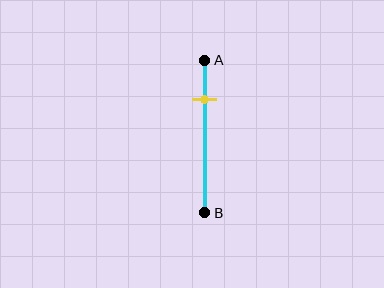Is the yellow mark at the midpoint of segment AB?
No, the mark is at about 25% from A, not at the 50% midpoint.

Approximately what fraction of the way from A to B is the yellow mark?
The yellow mark is approximately 25% of the way from A to B.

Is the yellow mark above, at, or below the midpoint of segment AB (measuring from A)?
The yellow mark is above the midpoint of segment AB.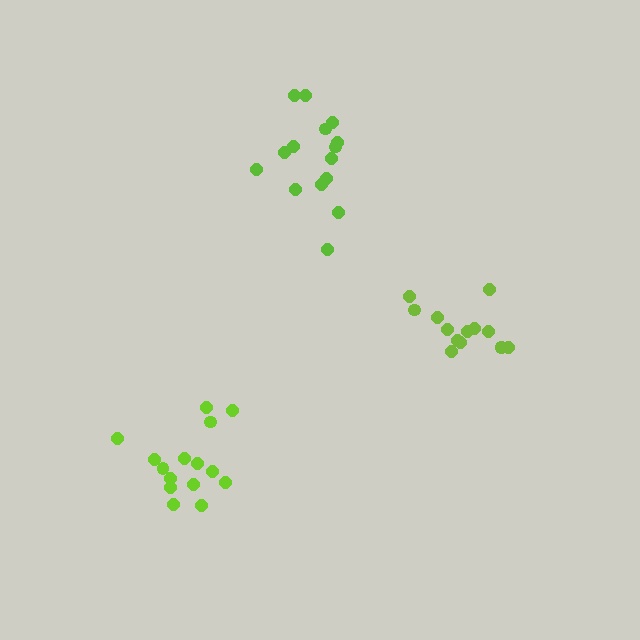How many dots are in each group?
Group 1: 15 dots, Group 2: 15 dots, Group 3: 14 dots (44 total).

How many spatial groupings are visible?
There are 3 spatial groupings.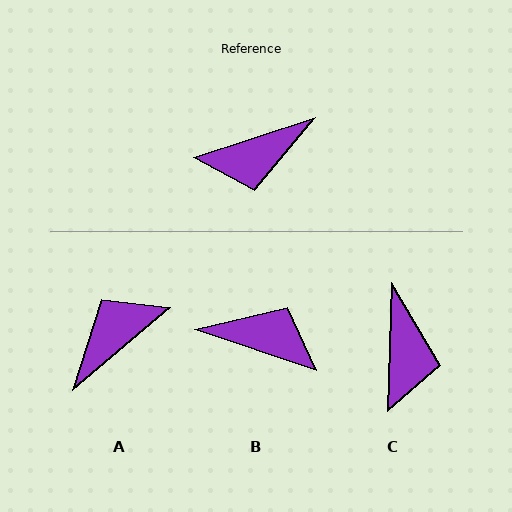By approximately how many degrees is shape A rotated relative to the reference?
Approximately 158 degrees clockwise.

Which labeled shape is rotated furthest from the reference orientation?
A, about 158 degrees away.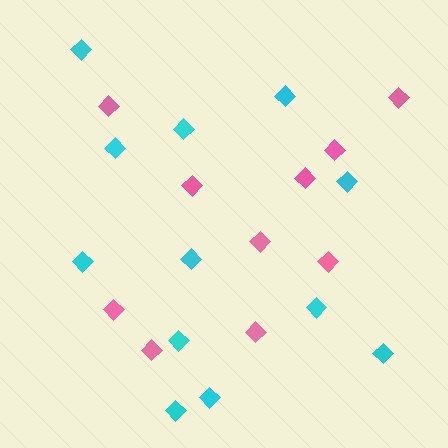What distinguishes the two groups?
There are 2 groups: one group of cyan diamonds (12) and one group of pink diamonds (10).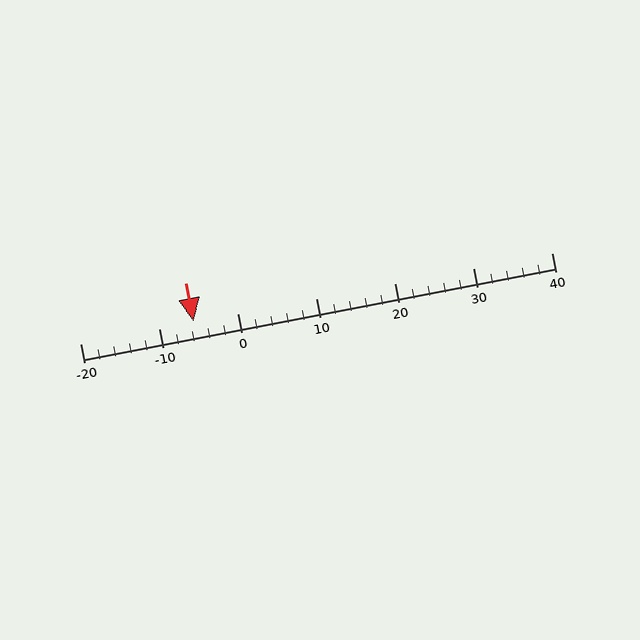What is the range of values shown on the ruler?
The ruler shows values from -20 to 40.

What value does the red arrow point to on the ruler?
The red arrow points to approximately -6.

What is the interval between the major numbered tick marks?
The major tick marks are spaced 10 units apart.